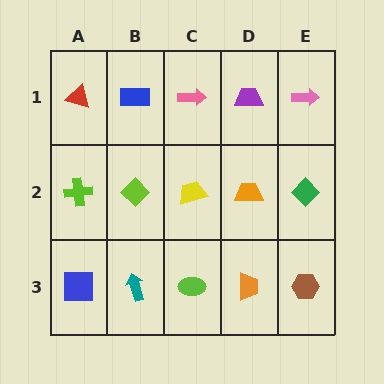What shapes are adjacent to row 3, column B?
A lime diamond (row 2, column B), a blue square (row 3, column A), a lime ellipse (row 3, column C).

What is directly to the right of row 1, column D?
A pink arrow.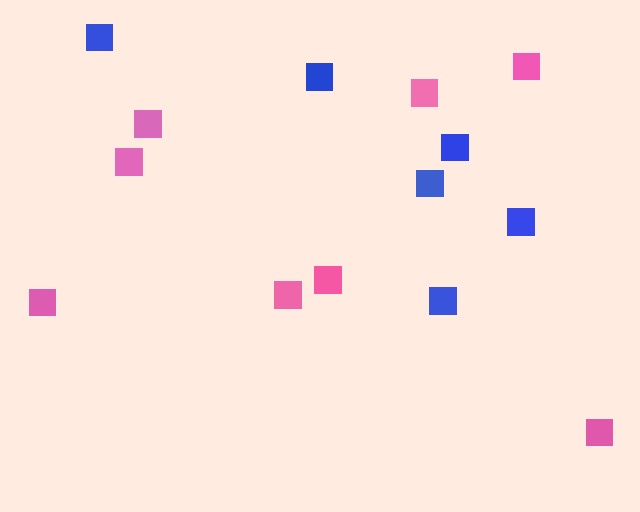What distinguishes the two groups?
There are 2 groups: one group of blue squares (6) and one group of pink squares (8).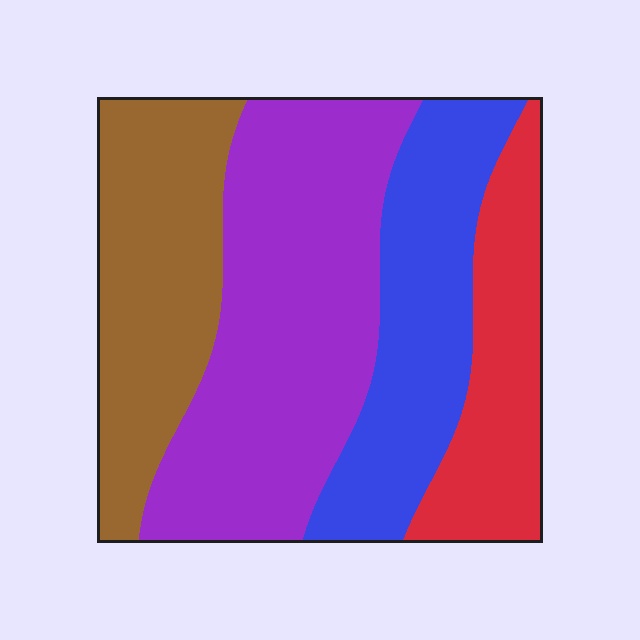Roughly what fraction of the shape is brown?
Brown takes up about one quarter (1/4) of the shape.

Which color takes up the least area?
Red, at roughly 15%.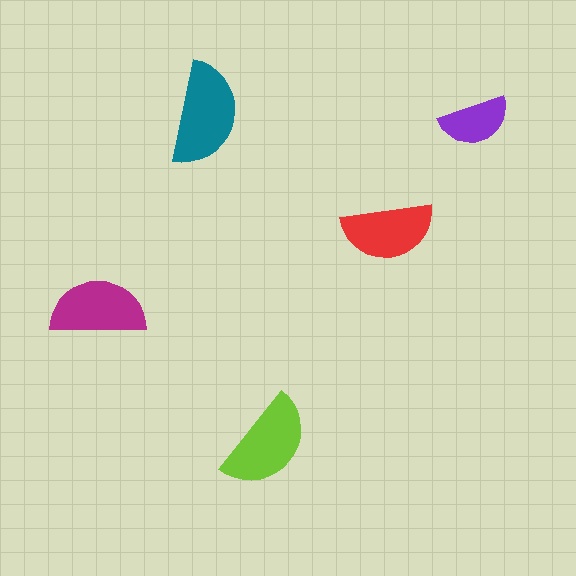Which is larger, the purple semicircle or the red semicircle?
The red one.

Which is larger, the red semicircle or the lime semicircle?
The lime one.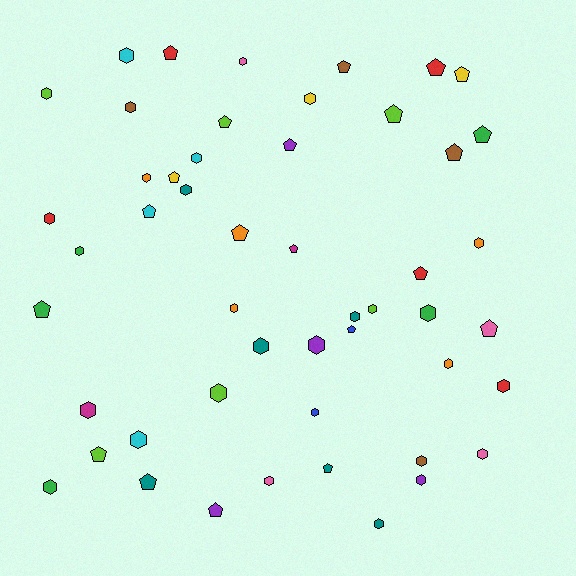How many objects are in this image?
There are 50 objects.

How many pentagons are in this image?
There are 21 pentagons.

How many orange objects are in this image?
There are 5 orange objects.